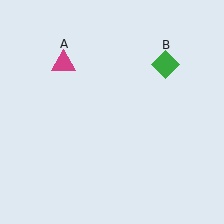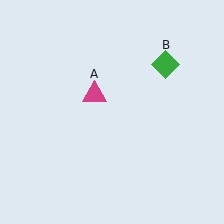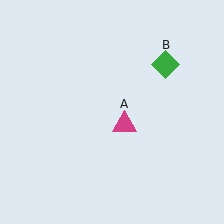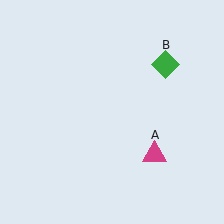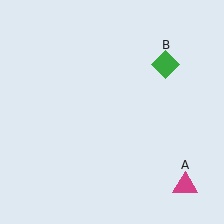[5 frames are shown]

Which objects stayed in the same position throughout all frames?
Green diamond (object B) remained stationary.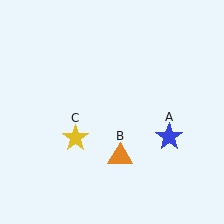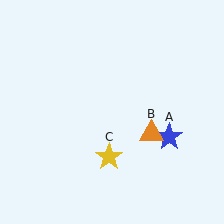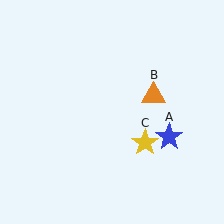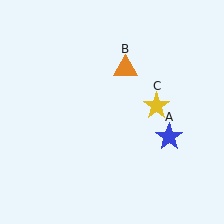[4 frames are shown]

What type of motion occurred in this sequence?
The orange triangle (object B), yellow star (object C) rotated counterclockwise around the center of the scene.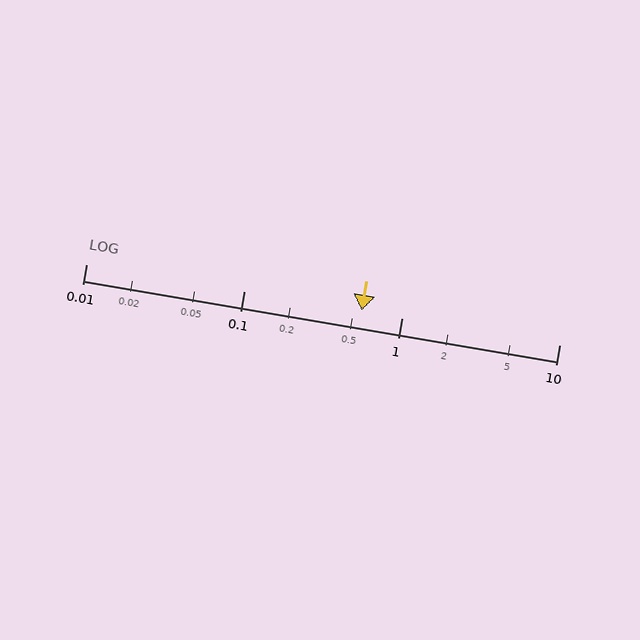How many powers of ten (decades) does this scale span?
The scale spans 3 decades, from 0.01 to 10.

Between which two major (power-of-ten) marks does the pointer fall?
The pointer is between 0.1 and 1.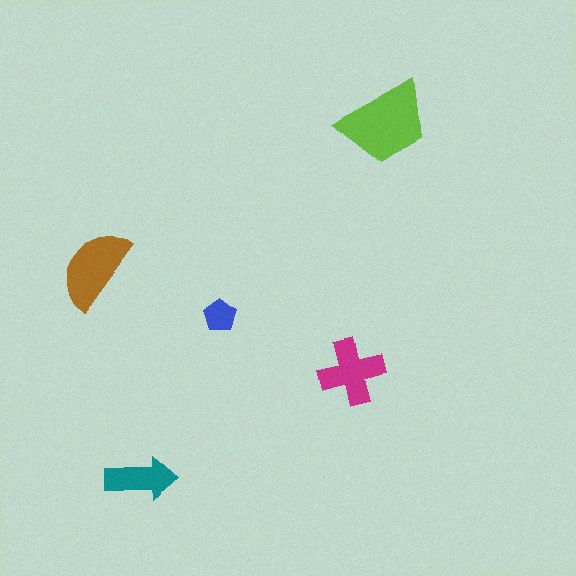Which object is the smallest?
The blue pentagon.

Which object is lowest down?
The teal arrow is bottommost.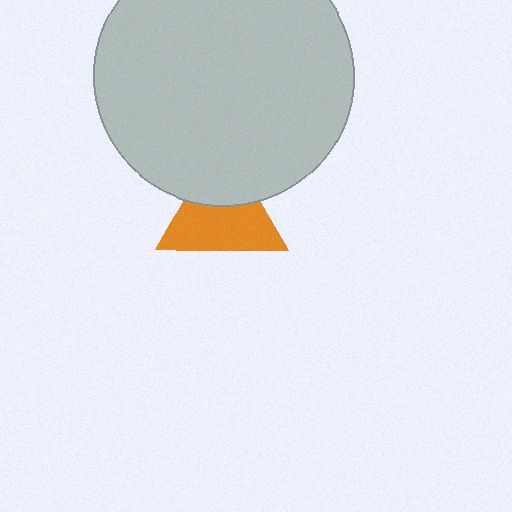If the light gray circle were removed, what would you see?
You would see the complete orange triangle.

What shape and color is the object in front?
The object in front is a light gray circle.